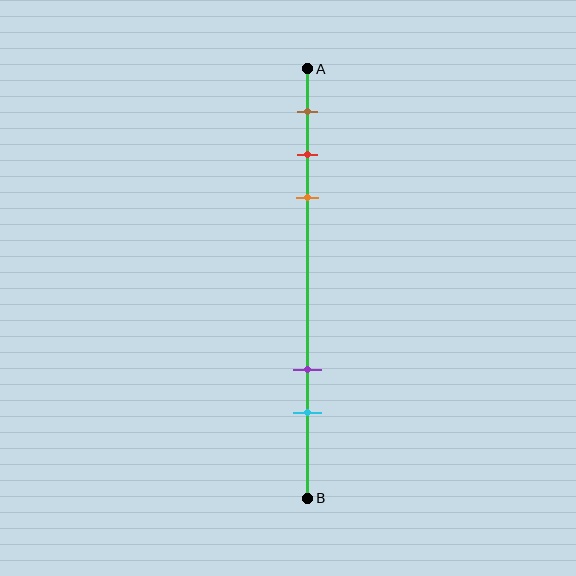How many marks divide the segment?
There are 5 marks dividing the segment.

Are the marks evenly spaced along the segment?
No, the marks are not evenly spaced.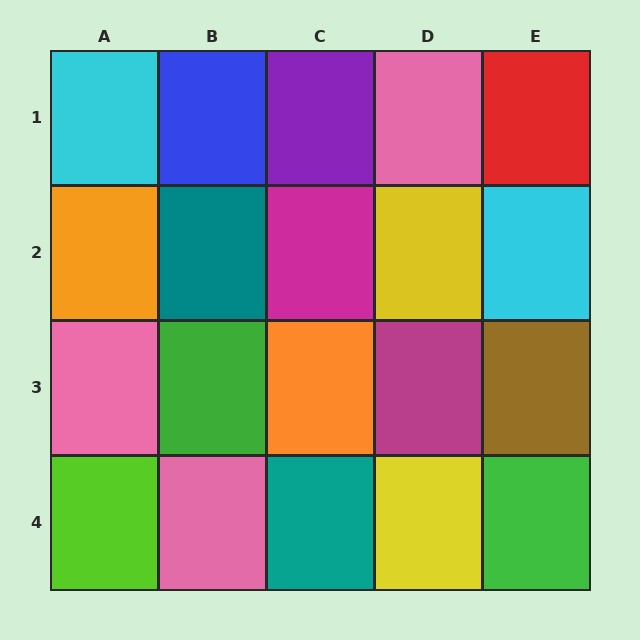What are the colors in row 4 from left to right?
Lime, pink, teal, yellow, green.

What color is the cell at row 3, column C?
Orange.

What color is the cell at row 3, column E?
Brown.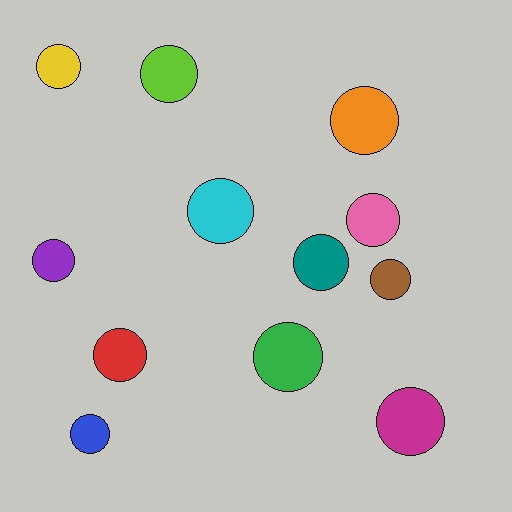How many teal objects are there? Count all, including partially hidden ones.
There is 1 teal object.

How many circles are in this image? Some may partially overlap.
There are 12 circles.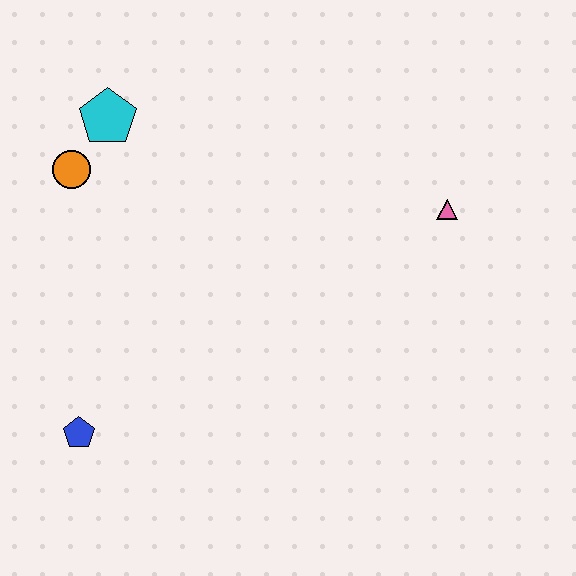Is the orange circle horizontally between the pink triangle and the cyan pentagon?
No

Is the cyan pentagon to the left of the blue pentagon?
No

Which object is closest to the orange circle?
The cyan pentagon is closest to the orange circle.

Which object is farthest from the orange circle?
The pink triangle is farthest from the orange circle.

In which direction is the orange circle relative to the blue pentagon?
The orange circle is above the blue pentagon.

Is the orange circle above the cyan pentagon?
No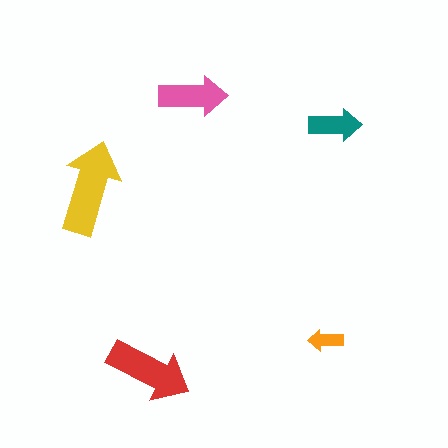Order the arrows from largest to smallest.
the yellow one, the red one, the pink one, the teal one, the orange one.